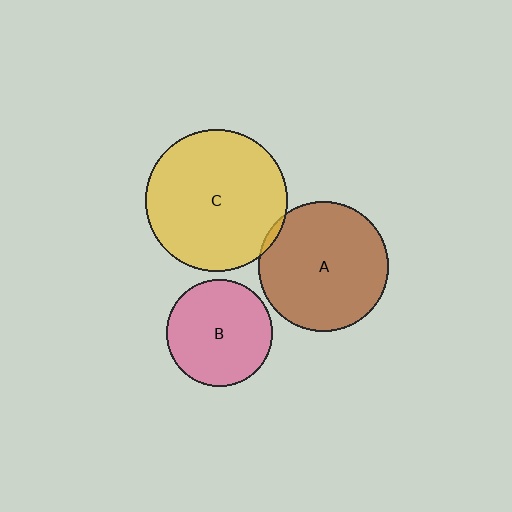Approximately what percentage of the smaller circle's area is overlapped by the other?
Approximately 5%.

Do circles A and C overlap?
Yes.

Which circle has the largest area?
Circle C (yellow).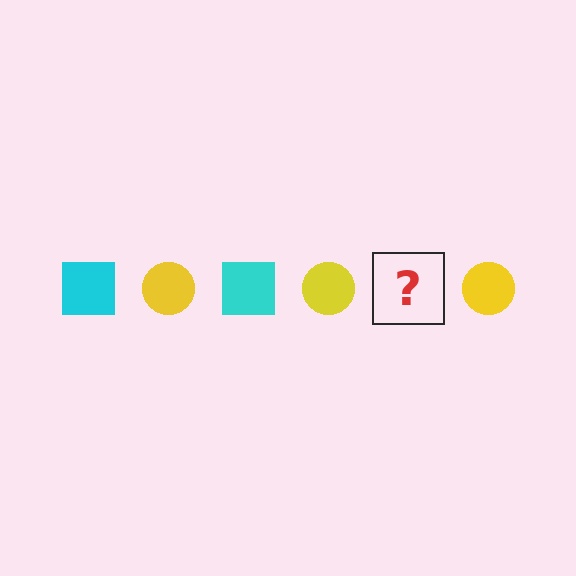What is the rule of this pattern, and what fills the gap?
The rule is that the pattern alternates between cyan square and yellow circle. The gap should be filled with a cyan square.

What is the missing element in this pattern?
The missing element is a cyan square.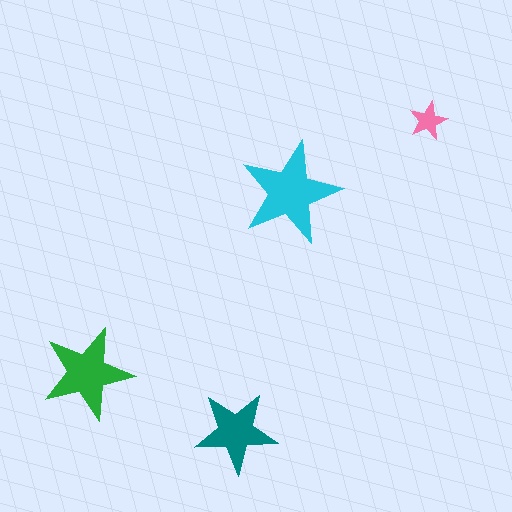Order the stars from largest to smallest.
the cyan one, the green one, the teal one, the pink one.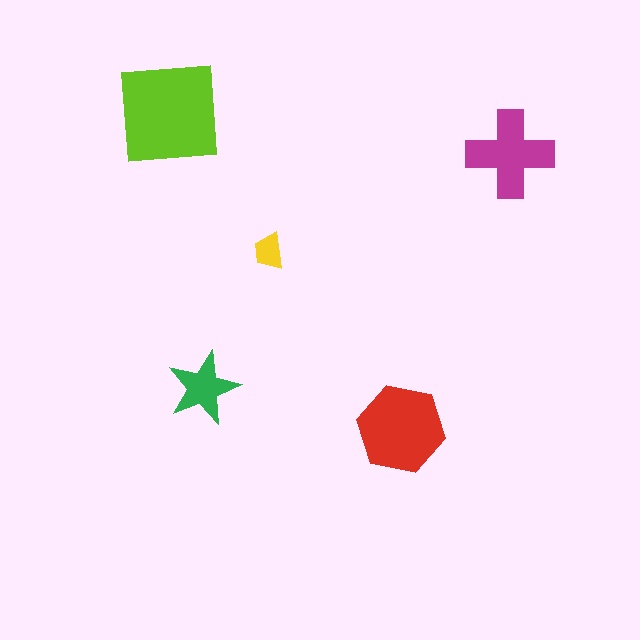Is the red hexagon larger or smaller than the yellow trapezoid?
Larger.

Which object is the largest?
The lime square.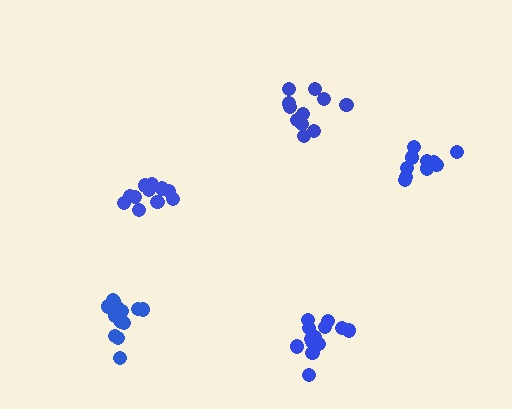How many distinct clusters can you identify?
There are 5 distinct clusters.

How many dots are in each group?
Group 1: 11 dots, Group 2: 15 dots, Group 3: 10 dots, Group 4: 11 dots, Group 5: 13 dots (60 total).